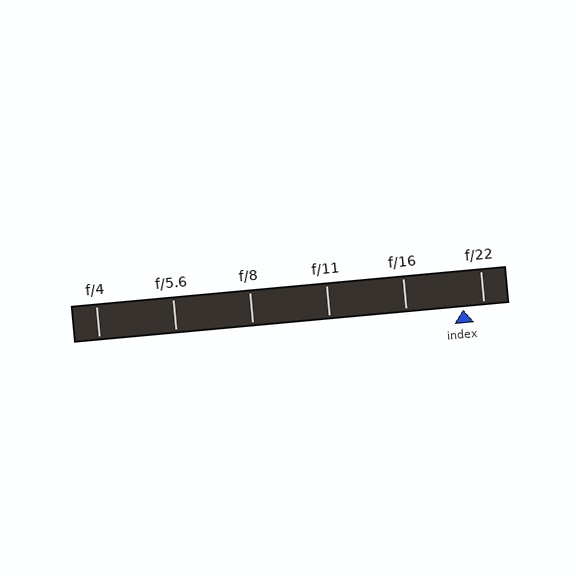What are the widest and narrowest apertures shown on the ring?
The widest aperture shown is f/4 and the narrowest is f/22.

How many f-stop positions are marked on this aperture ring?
There are 6 f-stop positions marked.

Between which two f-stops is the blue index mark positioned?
The index mark is between f/16 and f/22.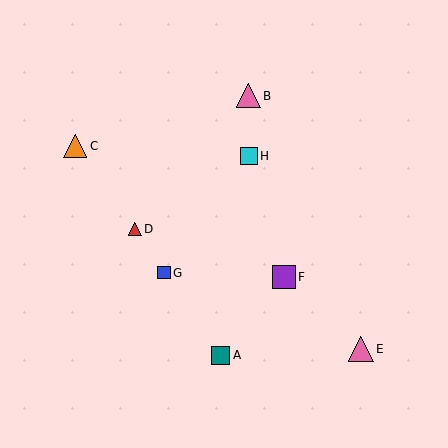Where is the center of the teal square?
The center of the teal square is at (221, 355).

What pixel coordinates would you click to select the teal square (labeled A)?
Click at (221, 355) to select the teal square A.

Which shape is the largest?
The pink triangle (labeled E) is the largest.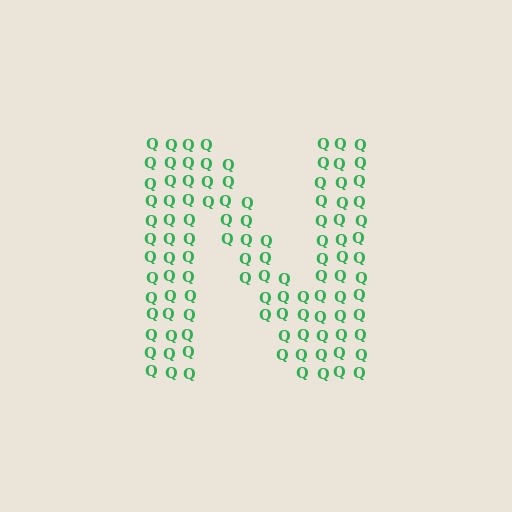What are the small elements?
The small elements are letter Q's.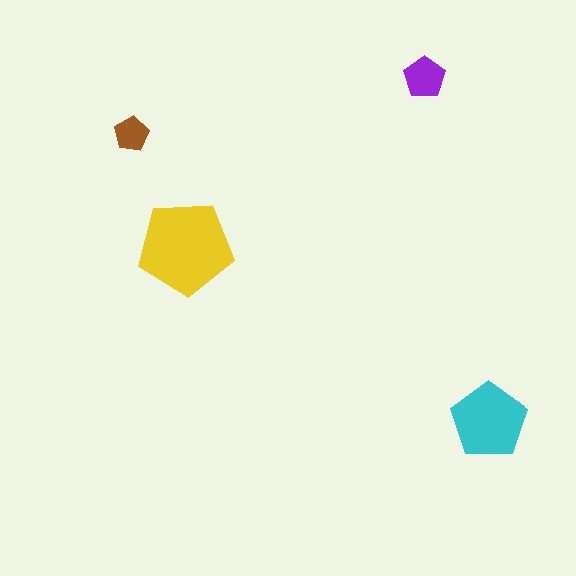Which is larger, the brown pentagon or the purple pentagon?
The purple one.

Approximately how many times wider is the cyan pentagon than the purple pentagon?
About 2 times wider.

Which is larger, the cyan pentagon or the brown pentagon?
The cyan one.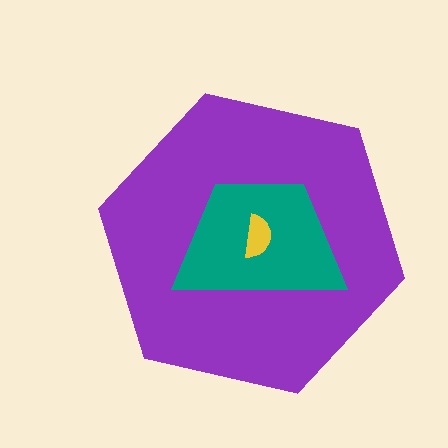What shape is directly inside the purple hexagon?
The teal trapezoid.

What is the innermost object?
The yellow semicircle.